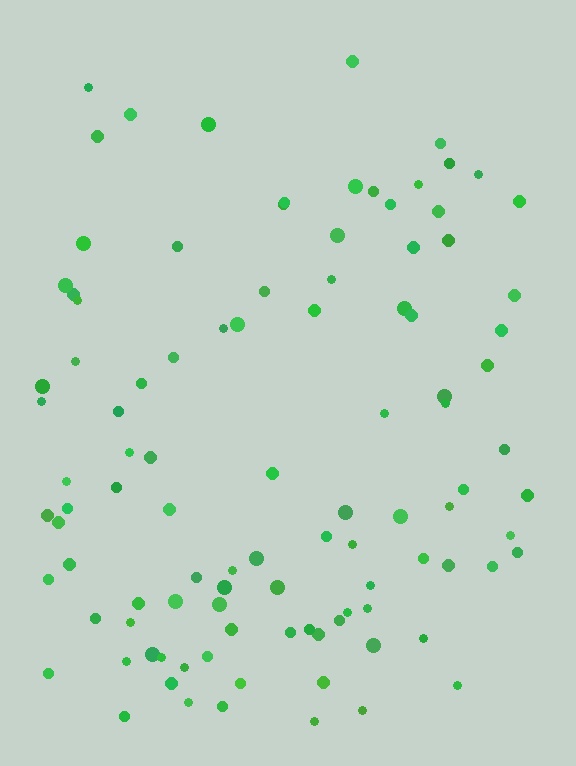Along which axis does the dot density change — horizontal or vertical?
Vertical.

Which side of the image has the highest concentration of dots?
The bottom.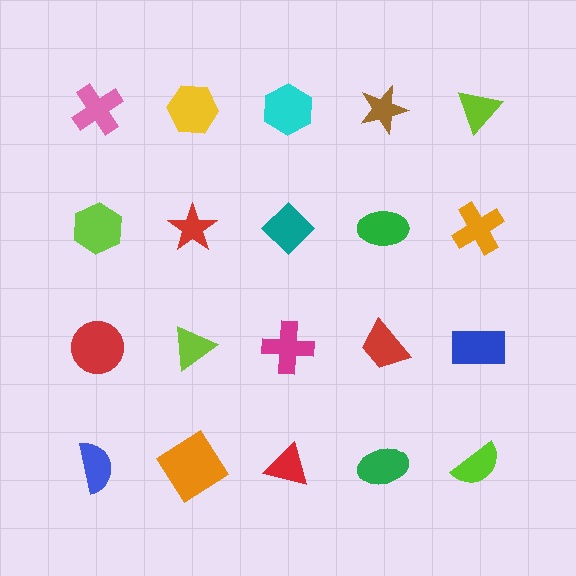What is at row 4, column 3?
A red triangle.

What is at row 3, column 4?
A red trapezoid.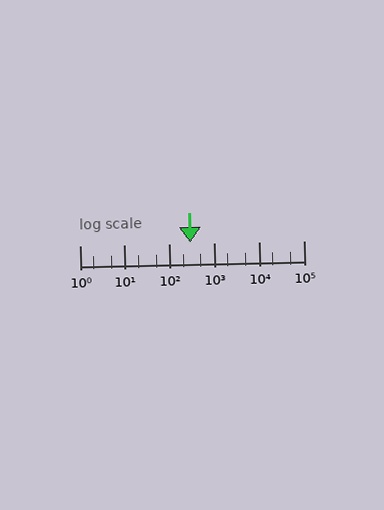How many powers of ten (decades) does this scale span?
The scale spans 5 decades, from 1 to 100000.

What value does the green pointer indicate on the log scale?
The pointer indicates approximately 290.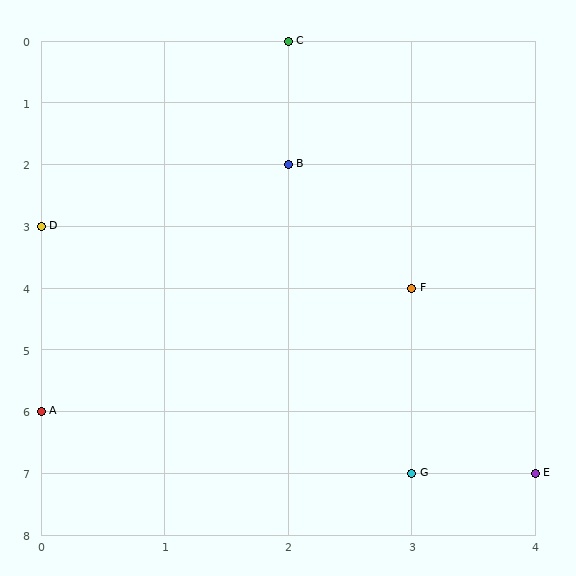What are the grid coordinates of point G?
Point G is at grid coordinates (3, 7).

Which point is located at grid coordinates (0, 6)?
Point A is at (0, 6).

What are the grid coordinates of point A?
Point A is at grid coordinates (0, 6).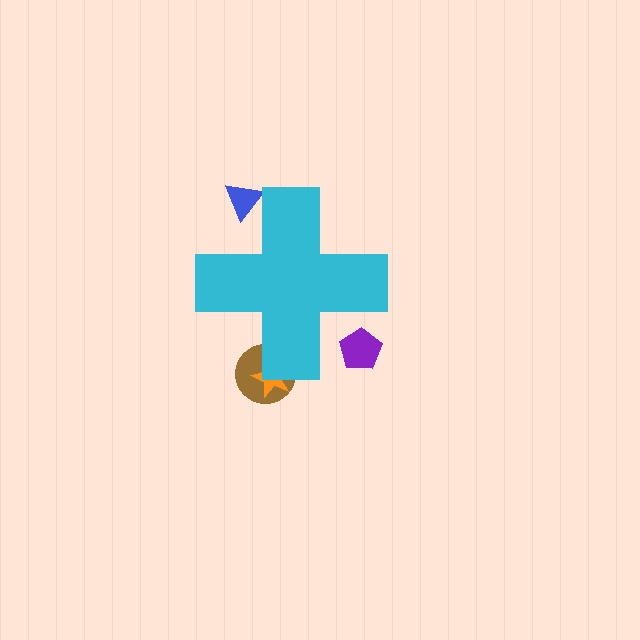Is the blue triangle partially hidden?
Yes, the blue triangle is partially hidden behind the cyan cross.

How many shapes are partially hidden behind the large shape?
4 shapes are partially hidden.